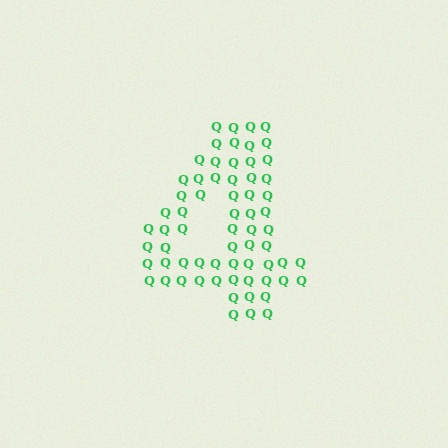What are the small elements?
The small elements are letter Q's.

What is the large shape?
The large shape is the digit 4.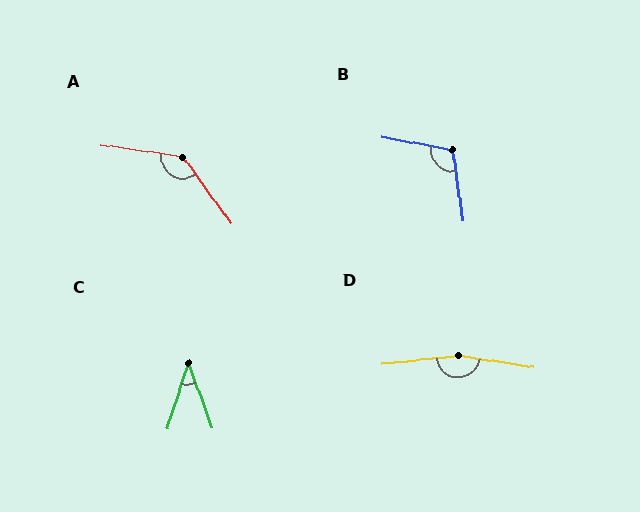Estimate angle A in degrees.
Approximately 134 degrees.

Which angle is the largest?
D, at approximately 165 degrees.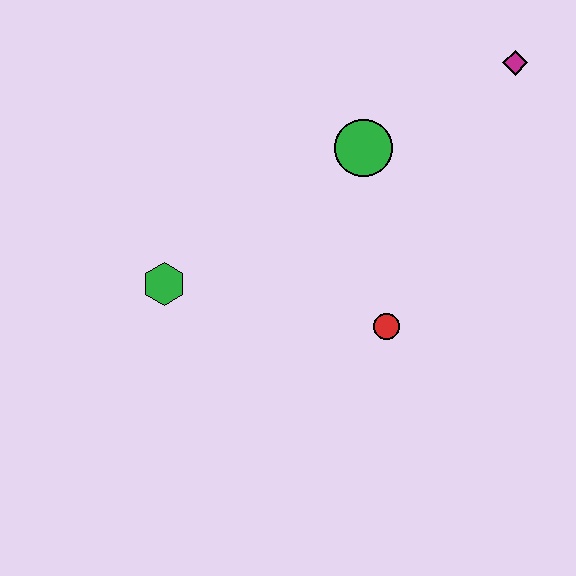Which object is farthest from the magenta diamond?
The green hexagon is farthest from the magenta diamond.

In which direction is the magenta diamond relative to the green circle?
The magenta diamond is to the right of the green circle.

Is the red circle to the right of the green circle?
Yes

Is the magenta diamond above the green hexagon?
Yes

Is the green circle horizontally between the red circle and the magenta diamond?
No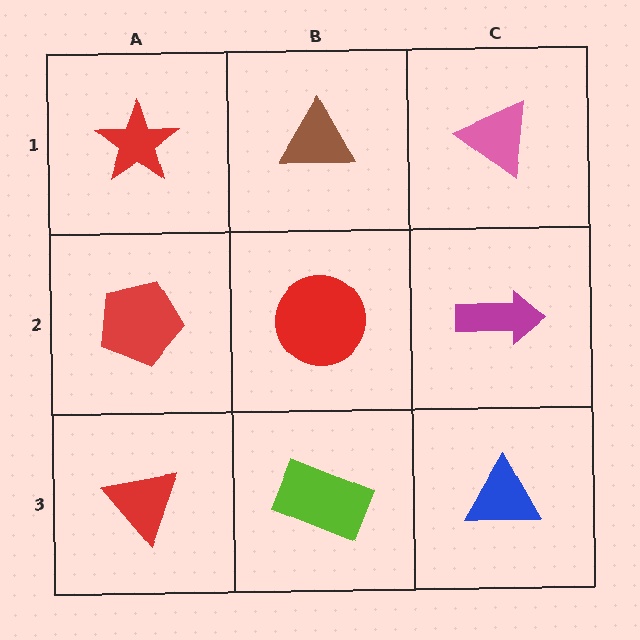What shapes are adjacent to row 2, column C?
A pink triangle (row 1, column C), a blue triangle (row 3, column C), a red circle (row 2, column B).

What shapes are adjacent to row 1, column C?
A magenta arrow (row 2, column C), a brown triangle (row 1, column B).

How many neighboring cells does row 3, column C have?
2.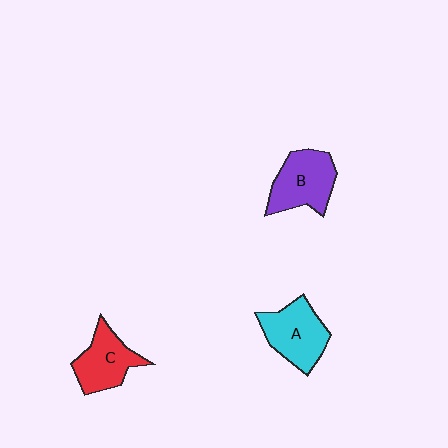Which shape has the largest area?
Shape B (purple).